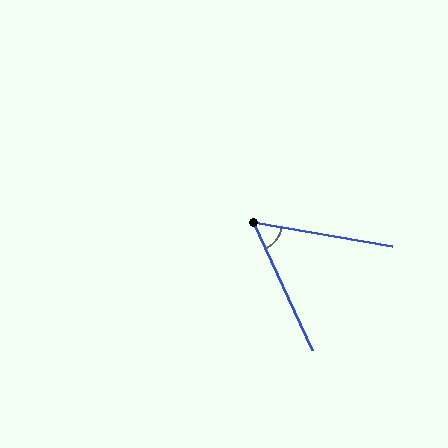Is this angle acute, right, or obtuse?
It is acute.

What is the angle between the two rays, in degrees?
Approximately 55 degrees.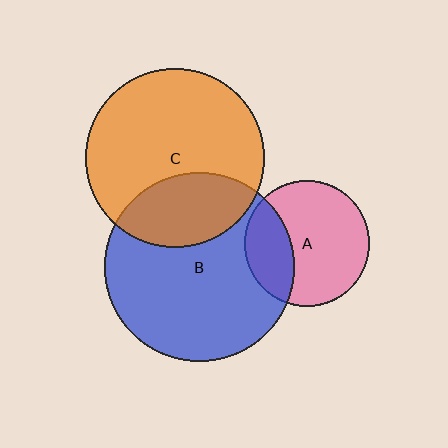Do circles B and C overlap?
Yes.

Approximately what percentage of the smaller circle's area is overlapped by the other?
Approximately 30%.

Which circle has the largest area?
Circle B (blue).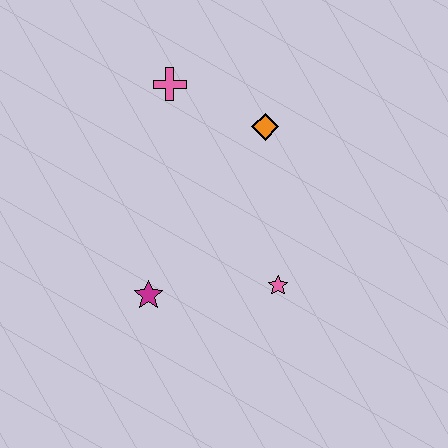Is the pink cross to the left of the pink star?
Yes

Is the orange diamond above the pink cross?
No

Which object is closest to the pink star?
The magenta star is closest to the pink star.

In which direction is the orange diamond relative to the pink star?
The orange diamond is above the pink star.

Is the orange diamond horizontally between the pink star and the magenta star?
Yes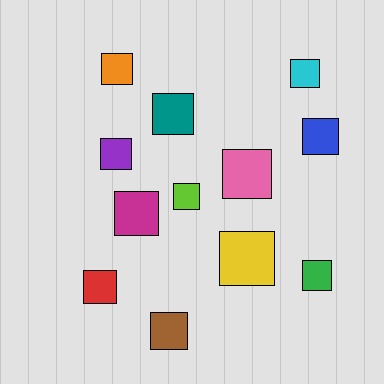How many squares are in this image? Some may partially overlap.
There are 12 squares.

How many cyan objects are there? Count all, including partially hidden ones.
There is 1 cyan object.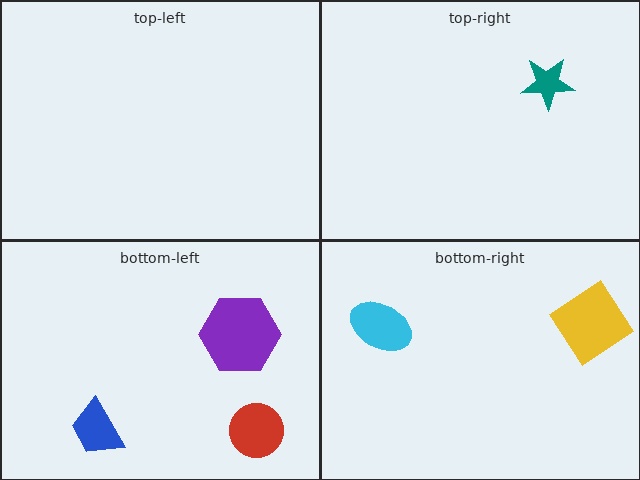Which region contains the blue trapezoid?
The bottom-left region.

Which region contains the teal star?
The top-right region.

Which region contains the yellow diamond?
The bottom-right region.